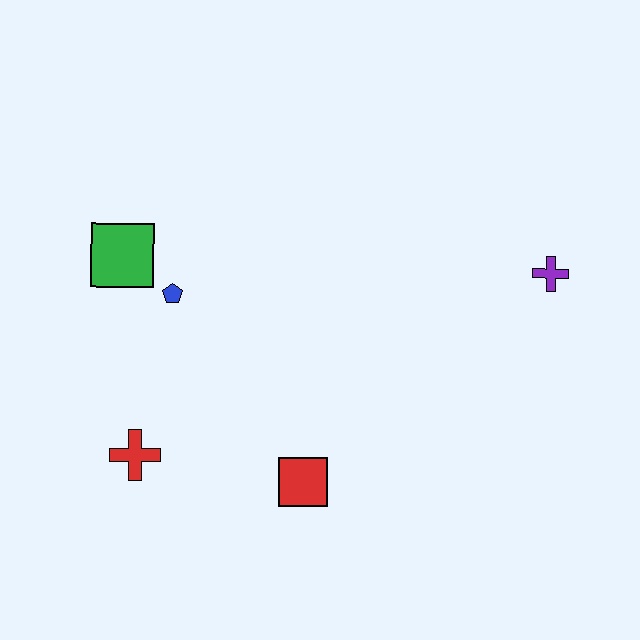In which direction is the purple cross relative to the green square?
The purple cross is to the right of the green square.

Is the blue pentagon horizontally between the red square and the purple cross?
No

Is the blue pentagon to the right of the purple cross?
No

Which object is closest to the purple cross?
The red square is closest to the purple cross.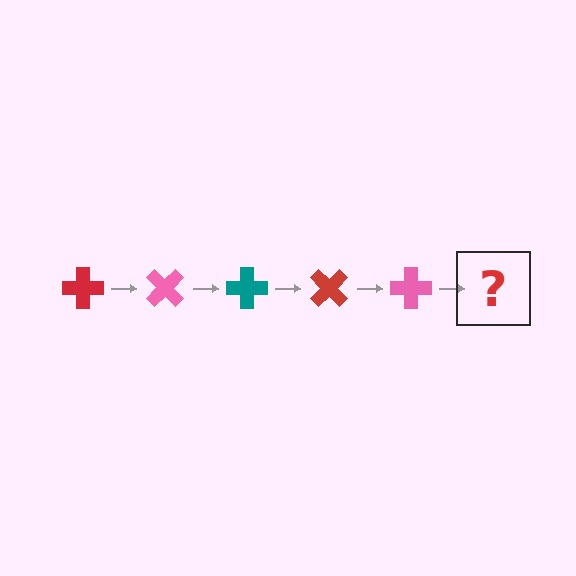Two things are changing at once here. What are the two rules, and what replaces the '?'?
The two rules are that it rotates 45 degrees each step and the color cycles through red, pink, and teal. The '?' should be a teal cross, rotated 225 degrees from the start.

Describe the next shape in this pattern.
It should be a teal cross, rotated 225 degrees from the start.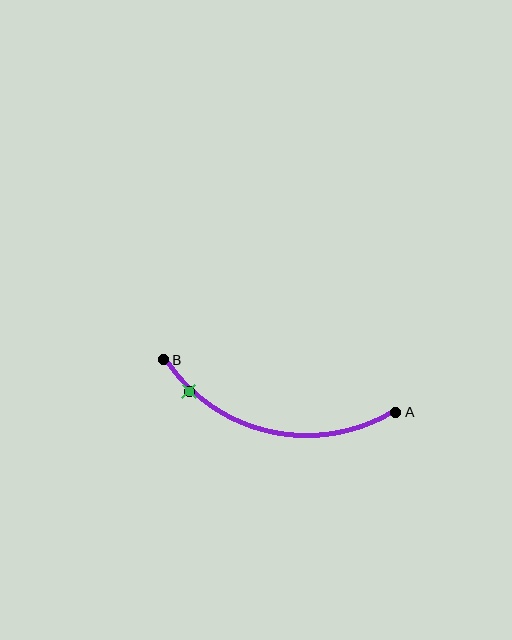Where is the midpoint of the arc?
The arc midpoint is the point on the curve farthest from the straight line joining A and B. It sits below that line.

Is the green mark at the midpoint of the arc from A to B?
No. The green mark lies on the arc but is closer to endpoint B. The arc midpoint would be at the point on the curve equidistant along the arc from both A and B.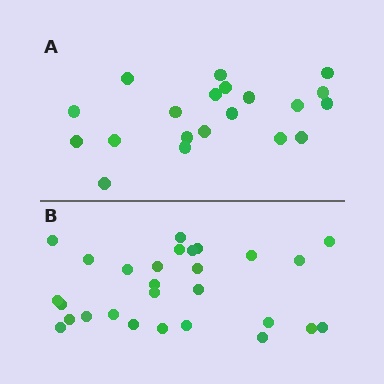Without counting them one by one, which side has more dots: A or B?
Region B (the bottom region) has more dots.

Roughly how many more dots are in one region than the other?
Region B has roughly 8 or so more dots than region A.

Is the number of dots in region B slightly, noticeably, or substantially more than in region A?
Region B has noticeably more, but not dramatically so. The ratio is roughly 1.4 to 1.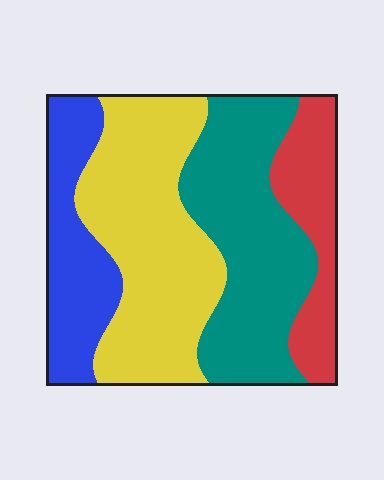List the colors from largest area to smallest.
From largest to smallest: yellow, teal, blue, red.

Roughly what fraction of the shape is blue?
Blue covers roughly 20% of the shape.